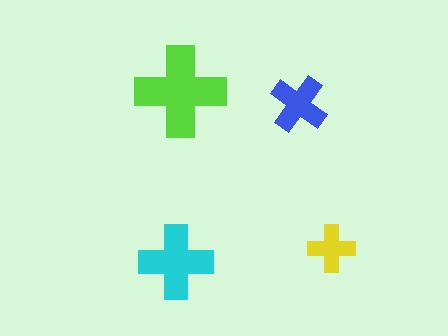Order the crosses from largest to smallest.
the lime one, the cyan one, the blue one, the yellow one.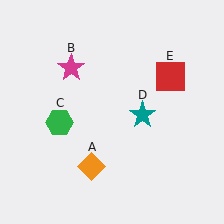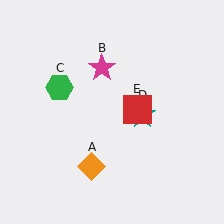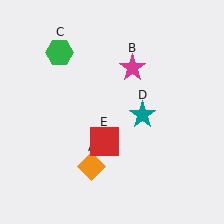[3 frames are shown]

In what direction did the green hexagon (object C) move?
The green hexagon (object C) moved up.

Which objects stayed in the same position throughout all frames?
Orange diamond (object A) and teal star (object D) remained stationary.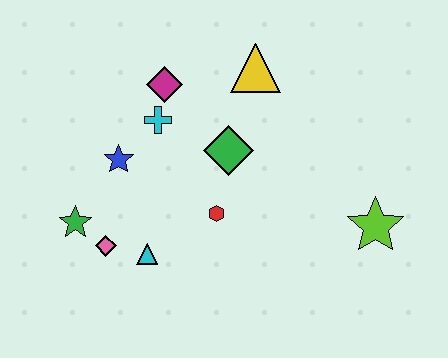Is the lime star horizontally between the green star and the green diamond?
No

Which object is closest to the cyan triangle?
The pink diamond is closest to the cyan triangle.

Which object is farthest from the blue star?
The lime star is farthest from the blue star.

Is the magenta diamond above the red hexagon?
Yes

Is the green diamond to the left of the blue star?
No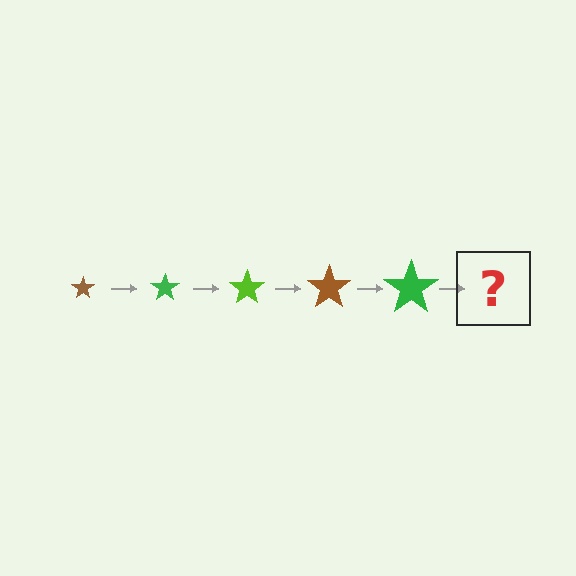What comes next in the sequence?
The next element should be a lime star, larger than the previous one.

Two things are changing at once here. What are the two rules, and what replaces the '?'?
The two rules are that the star grows larger each step and the color cycles through brown, green, and lime. The '?' should be a lime star, larger than the previous one.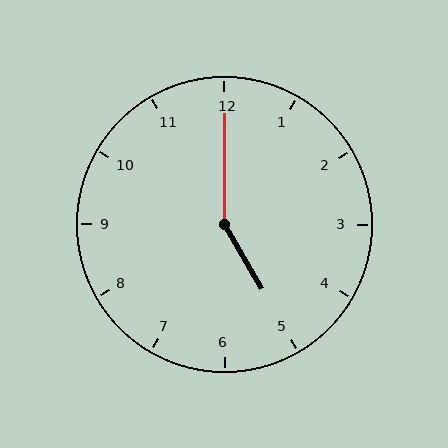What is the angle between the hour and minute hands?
Approximately 150 degrees.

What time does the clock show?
5:00.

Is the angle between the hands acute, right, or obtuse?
It is obtuse.